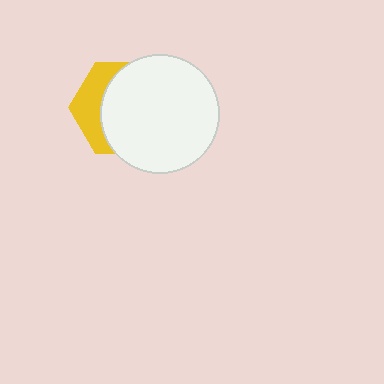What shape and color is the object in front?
The object in front is a white circle.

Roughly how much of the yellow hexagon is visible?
A small part of it is visible (roughly 32%).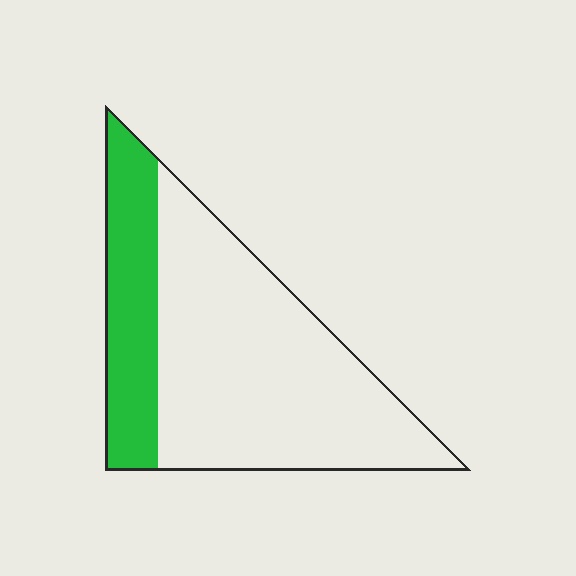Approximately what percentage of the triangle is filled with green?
Approximately 25%.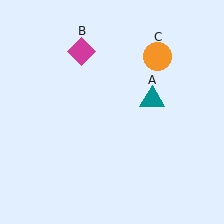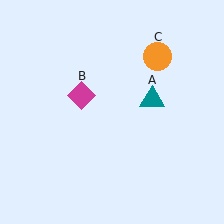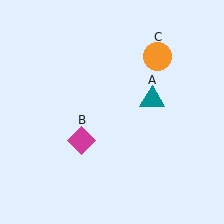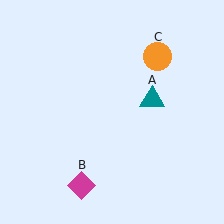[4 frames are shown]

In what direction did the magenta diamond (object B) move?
The magenta diamond (object B) moved down.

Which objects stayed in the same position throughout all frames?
Teal triangle (object A) and orange circle (object C) remained stationary.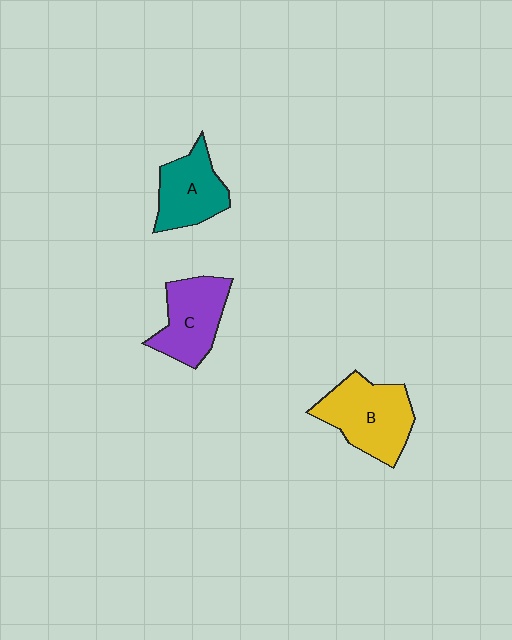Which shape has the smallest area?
Shape A (teal).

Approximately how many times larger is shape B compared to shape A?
Approximately 1.3 times.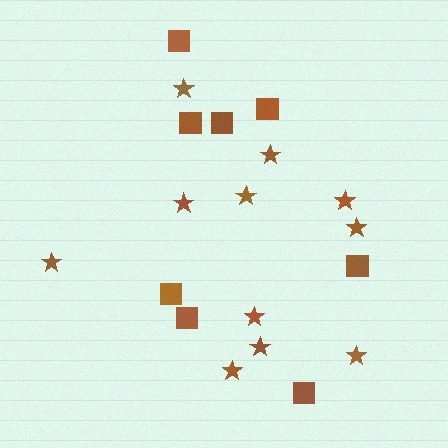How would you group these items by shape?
There are 2 groups: one group of stars (11) and one group of squares (8).